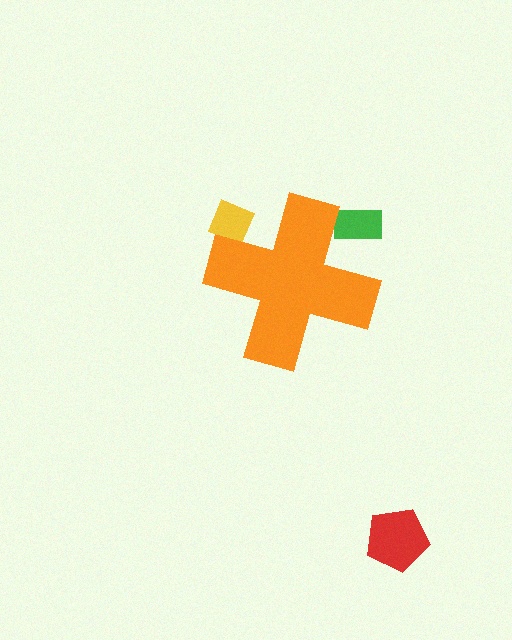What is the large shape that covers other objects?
An orange cross.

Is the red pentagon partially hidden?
No, the red pentagon is fully visible.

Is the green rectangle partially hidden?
Yes, the green rectangle is partially hidden behind the orange cross.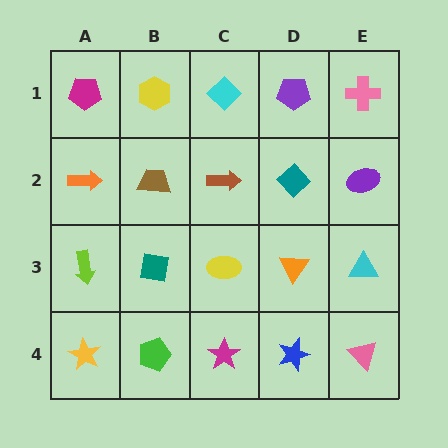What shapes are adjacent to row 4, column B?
A teal square (row 3, column B), a yellow star (row 4, column A), a magenta star (row 4, column C).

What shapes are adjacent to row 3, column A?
An orange arrow (row 2, column A), a yellow star (row 4, column A), a teal square (row 3, column B).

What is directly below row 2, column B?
A teal square.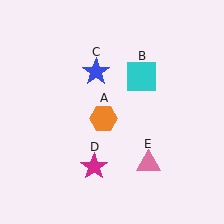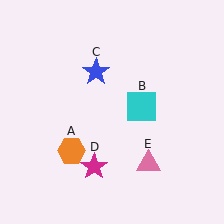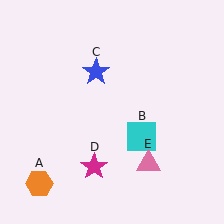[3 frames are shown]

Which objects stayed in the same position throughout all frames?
Blue star (object C) and magenta star (object D) and pink triangle (object E) remained stationary.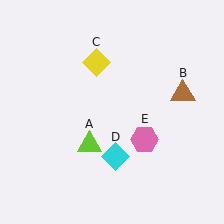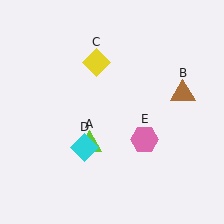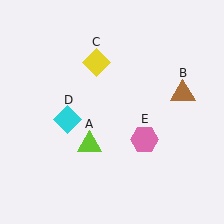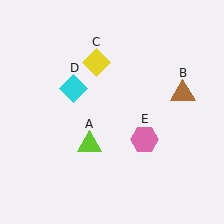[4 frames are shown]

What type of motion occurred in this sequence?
The cyan diamond (object D) rotated clockwise around the center of the scene.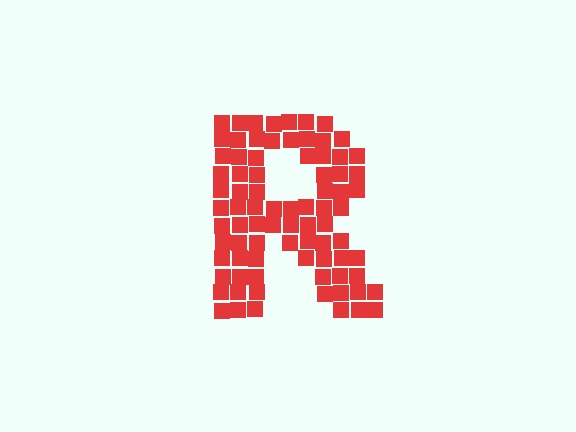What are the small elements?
The small elements are squares.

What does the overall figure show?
The overall figure shows the letter R.